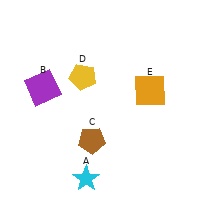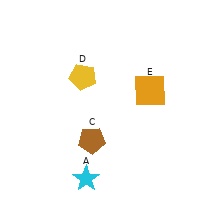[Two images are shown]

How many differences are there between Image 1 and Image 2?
There is 1 difference between the two images.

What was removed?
The purple square (B) was removed in Image 2.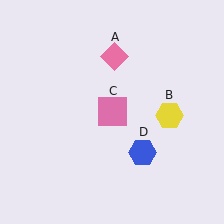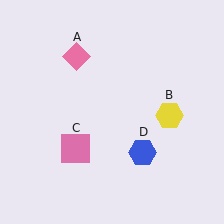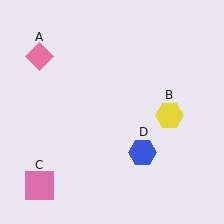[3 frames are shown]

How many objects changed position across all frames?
2 objects changed position: pink diamond (object A), pink square (object C).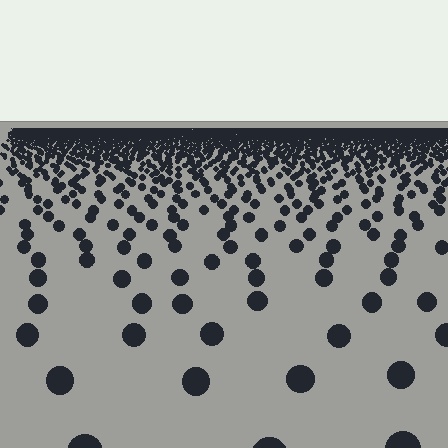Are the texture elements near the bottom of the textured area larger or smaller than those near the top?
Larger. Near the bottom, elements are closer to the viewer and appear at a bigger on-screen size.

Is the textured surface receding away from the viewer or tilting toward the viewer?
The surface is receding away from the viewer. Texture elements get smaller and denser toward the top.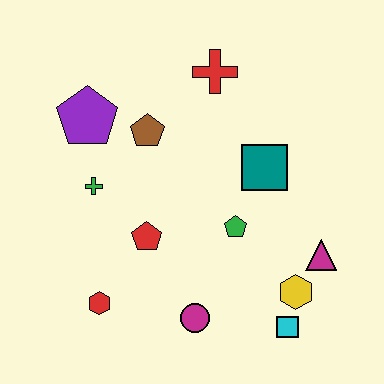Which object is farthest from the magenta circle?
The red cross is farthest from the magenta circle.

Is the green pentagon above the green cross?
No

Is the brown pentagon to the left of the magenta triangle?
Yes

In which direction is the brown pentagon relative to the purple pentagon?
The brown pentagon is to the right of the purple pentagon.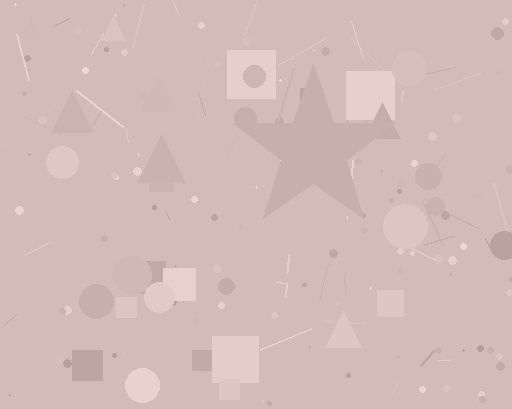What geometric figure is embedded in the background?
A star is embedded in the background.